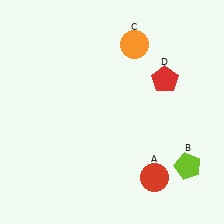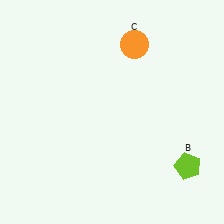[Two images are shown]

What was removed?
The red circle (A), the red pentagon (D) were removed in Image 2.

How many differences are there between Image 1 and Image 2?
There are 2 differences between the two images.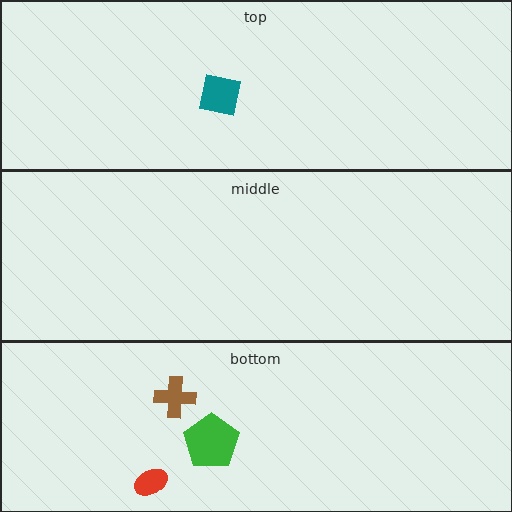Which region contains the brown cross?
The bottom region.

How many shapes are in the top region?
1.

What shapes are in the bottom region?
The brown cross, the green pentagon, the red ellipse.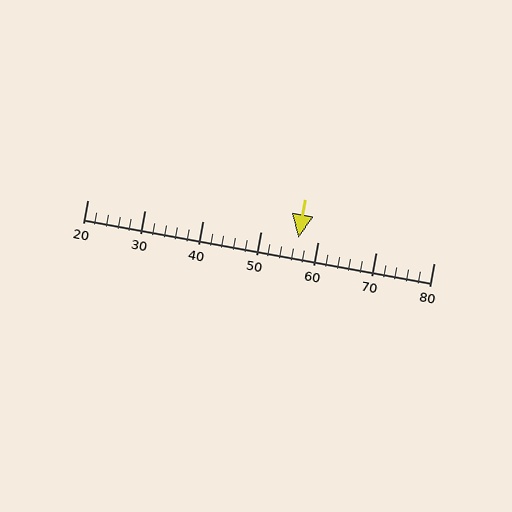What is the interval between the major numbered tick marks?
The major tick marks are spaced 10 units apart.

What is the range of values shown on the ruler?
The ruler shows values from 20 to 80.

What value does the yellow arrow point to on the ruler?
The yellow arrow points to approximately 57.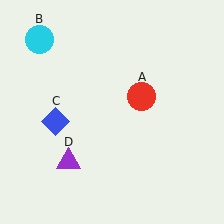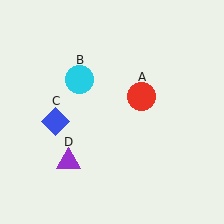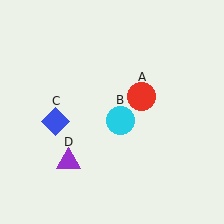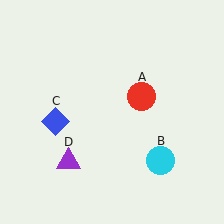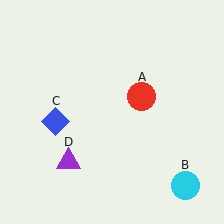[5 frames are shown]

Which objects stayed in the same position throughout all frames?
Red circle (object A) and blue diamond (object C) and purple triangle (object D) remained stationary.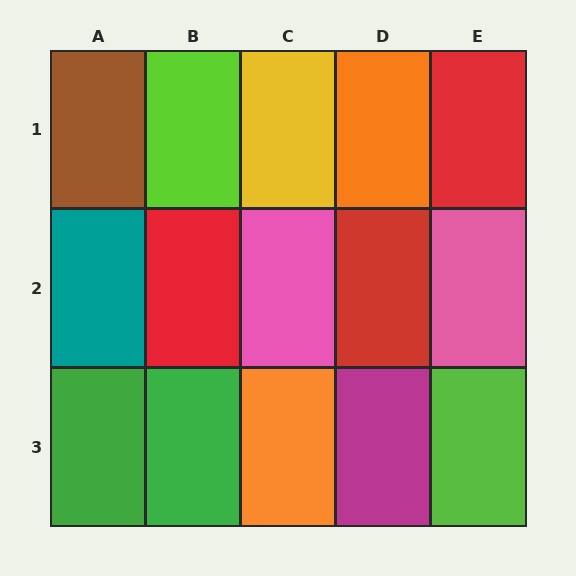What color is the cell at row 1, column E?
Red.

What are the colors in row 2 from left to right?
Teal, red, pink, red, pink.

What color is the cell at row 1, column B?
Lime.